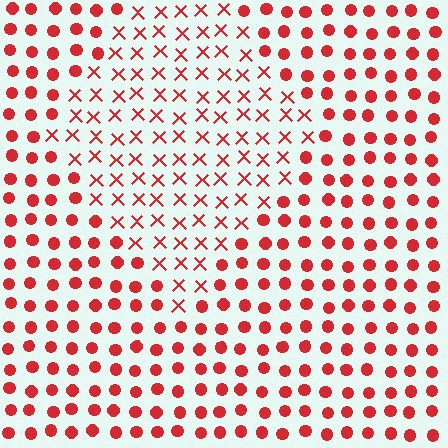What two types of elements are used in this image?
The image uses X marks inside the diamond region and circles outside it.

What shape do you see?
I see a diamond.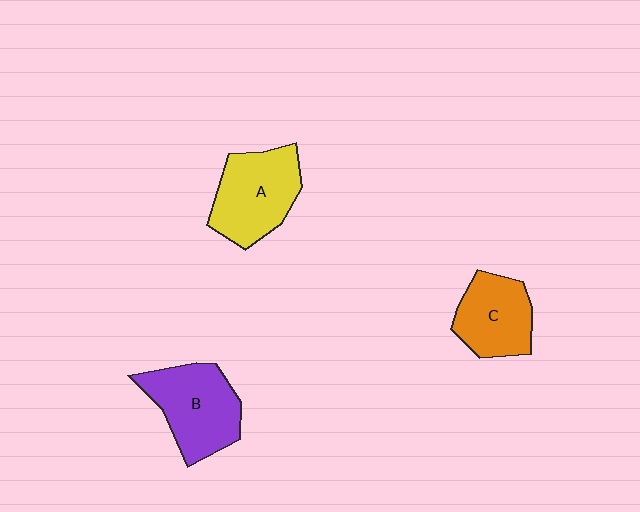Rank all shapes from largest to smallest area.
From largest to smallest: B (purple), A (yellow), C (orange).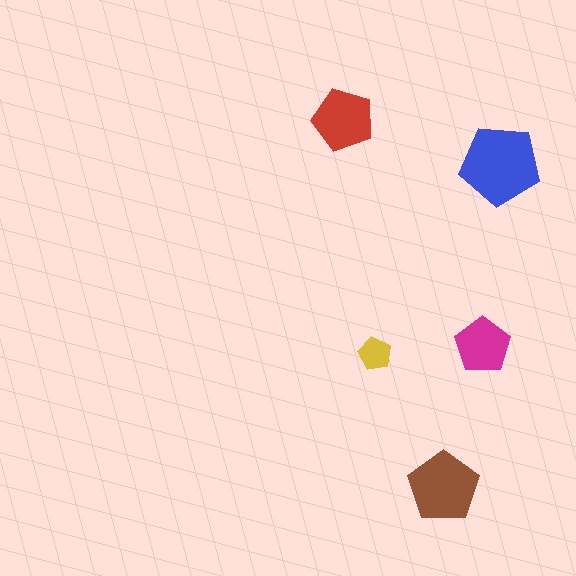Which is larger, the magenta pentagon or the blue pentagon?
The blue one.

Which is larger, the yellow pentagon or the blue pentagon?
The blue one.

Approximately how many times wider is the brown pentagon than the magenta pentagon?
About 1.5 times wider.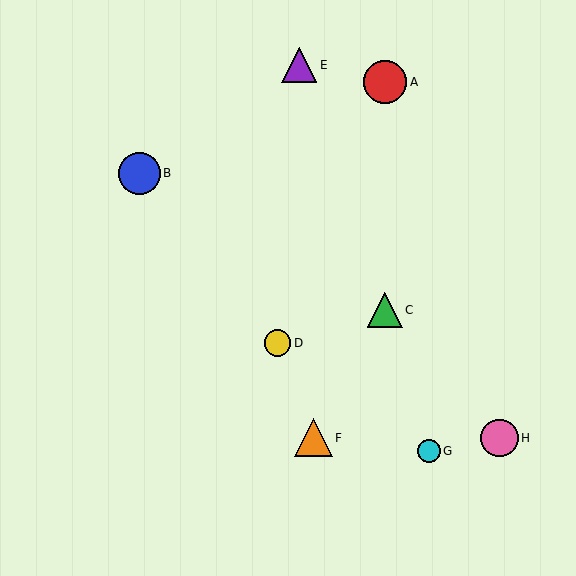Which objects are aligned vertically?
Objects A, C are aligned vertically.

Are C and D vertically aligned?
No, C is at x≈385 and D is at x≈278.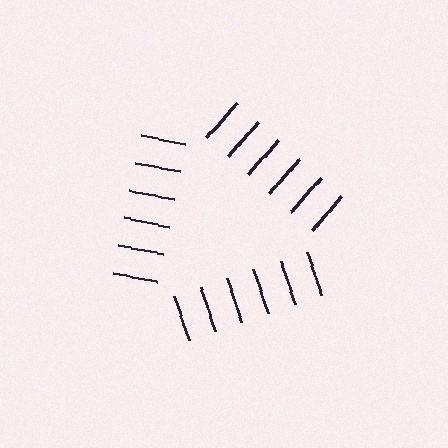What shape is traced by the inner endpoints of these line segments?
An illusory triangle — the line segments terminate on its edges but no continuous stroke is drawn.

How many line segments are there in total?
18 — 6 along each of the 3 edges.